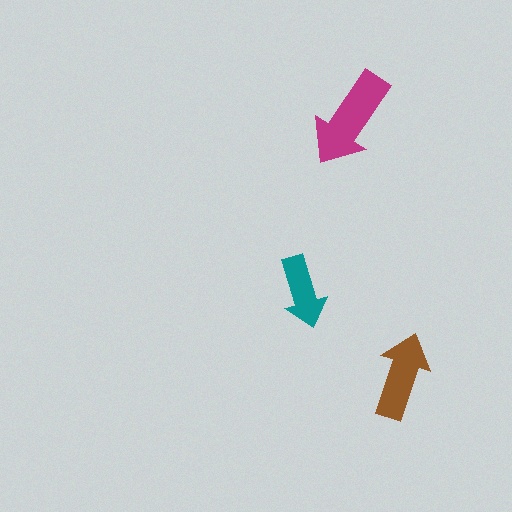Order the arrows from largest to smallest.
the magenta one, the brown one, the teal one.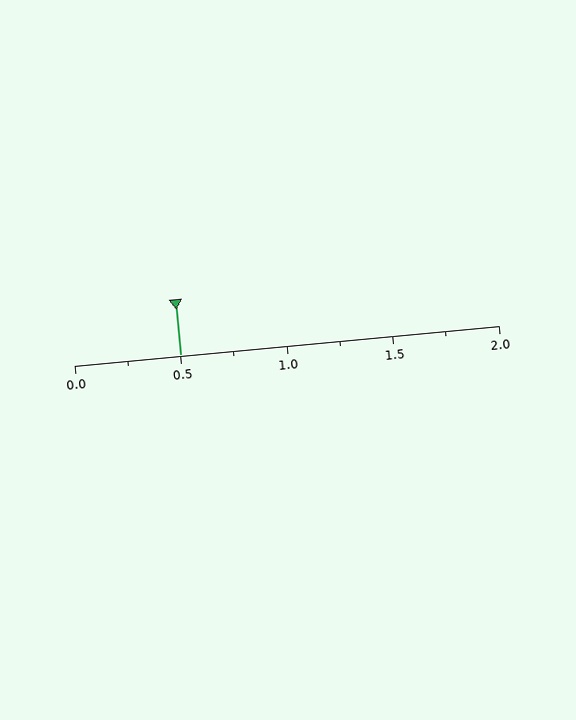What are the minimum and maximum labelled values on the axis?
The axis runs from 0.0 to 2.0.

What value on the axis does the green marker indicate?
The marker indicates approximately 0.5.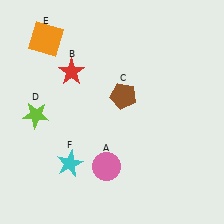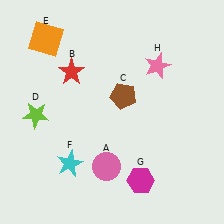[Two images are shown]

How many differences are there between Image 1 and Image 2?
There are 2 differences between the two images.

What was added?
A magenta hexagon (G), a pink star (H) were added in Image 2.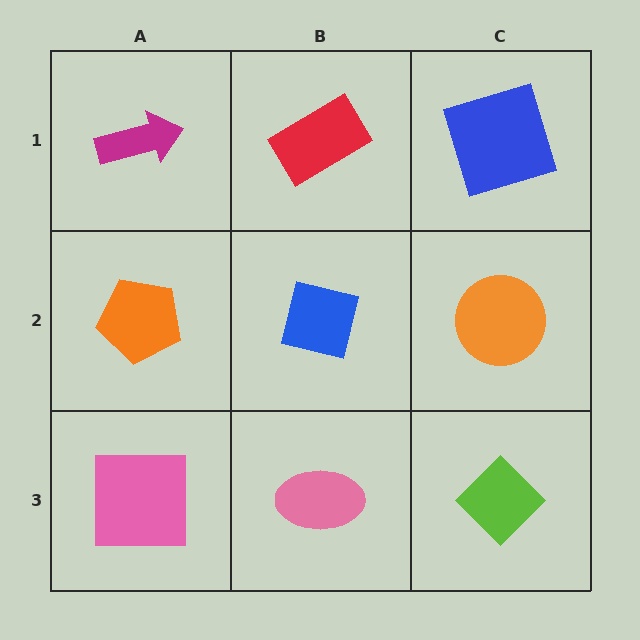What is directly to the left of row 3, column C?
A pink ellipse.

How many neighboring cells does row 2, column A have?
3.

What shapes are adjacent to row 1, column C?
An orange circle (row 2, column C), a red rectangle (row 1, column B).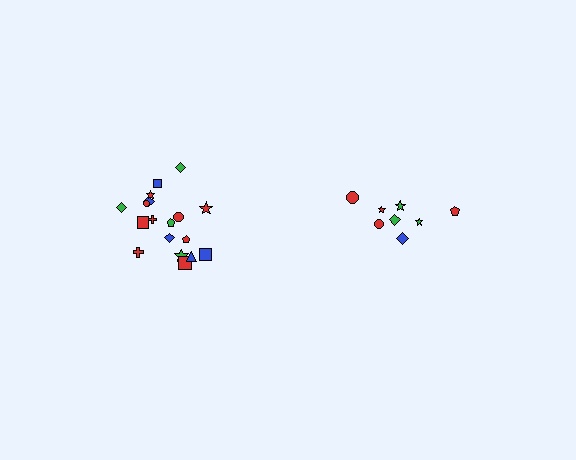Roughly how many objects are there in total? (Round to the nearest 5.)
Roughly 25 objects in total.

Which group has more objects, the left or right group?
The left group.